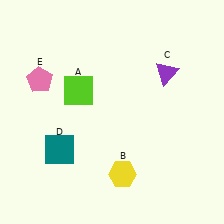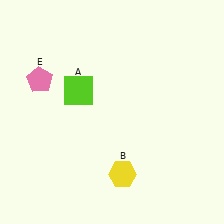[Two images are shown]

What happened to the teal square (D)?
The teal square (D) was removed in Image 2. It was in the bottom-left area of Image 1.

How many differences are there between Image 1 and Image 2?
There are 2 differences between the two images.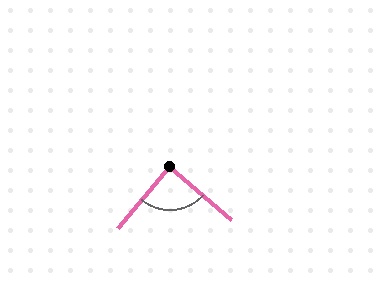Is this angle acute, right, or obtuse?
It is approximately a right angle.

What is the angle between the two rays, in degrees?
Approximately 90 degrees.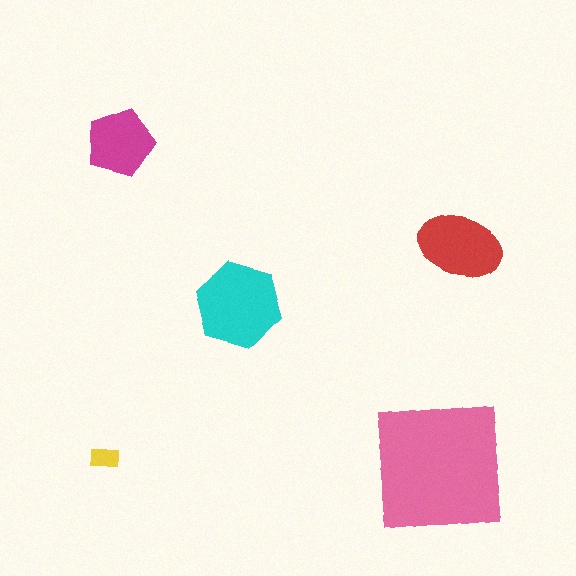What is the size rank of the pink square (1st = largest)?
1st.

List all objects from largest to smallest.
The pink square, the cyan hexagon, the red ellipse, the magenta pentagon, the yellow rectangle.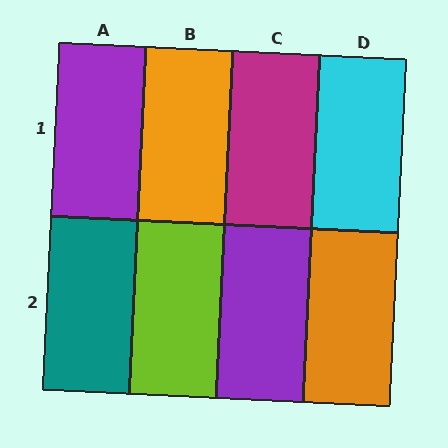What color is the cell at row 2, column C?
Purple.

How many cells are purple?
2 cells are purple.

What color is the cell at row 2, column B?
Lime.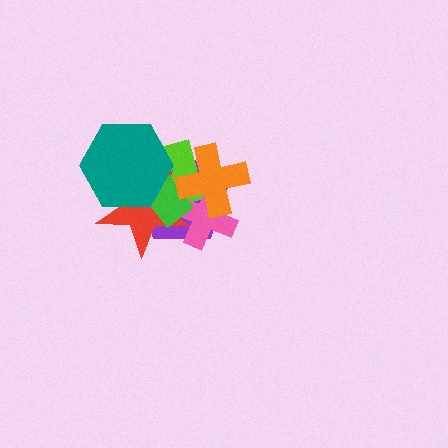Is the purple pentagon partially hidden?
Yes, it is partially covered by another shape.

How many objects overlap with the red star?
6 objects overlap with the red star.